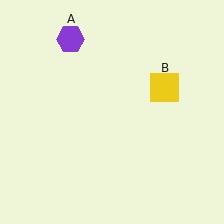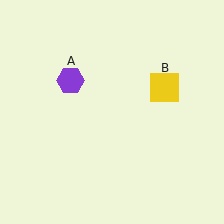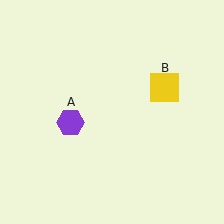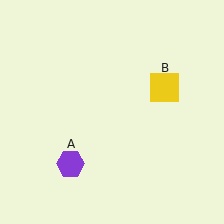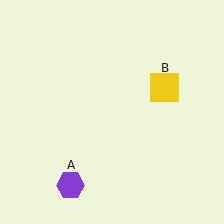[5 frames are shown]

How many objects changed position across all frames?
1 object changed position: purple hexagon (object A).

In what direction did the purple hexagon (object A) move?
The purple hexagon (object A) moved down.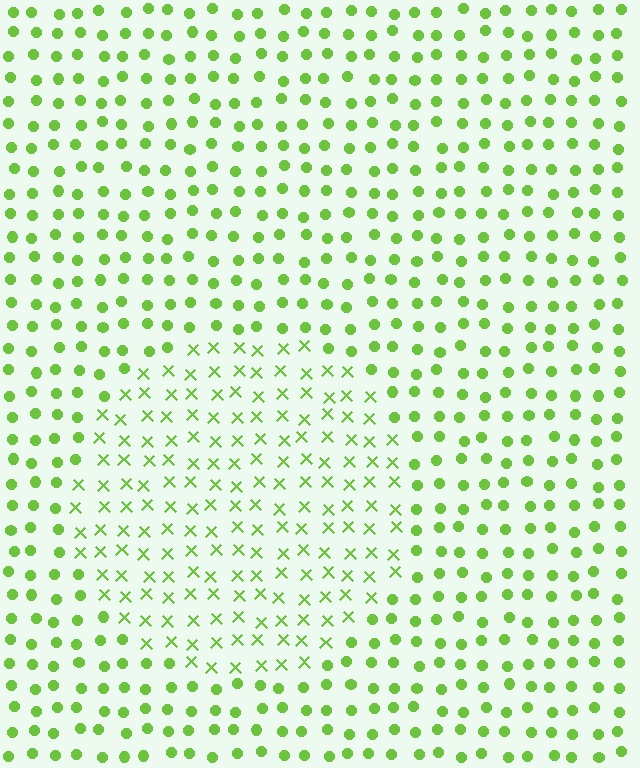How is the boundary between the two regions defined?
The boundary is defined by a change in element shape: X marks inside vs. circles outside. All elements share the same color and spacing.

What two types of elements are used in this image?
The image uses X marks inside the circle region and circles outside it.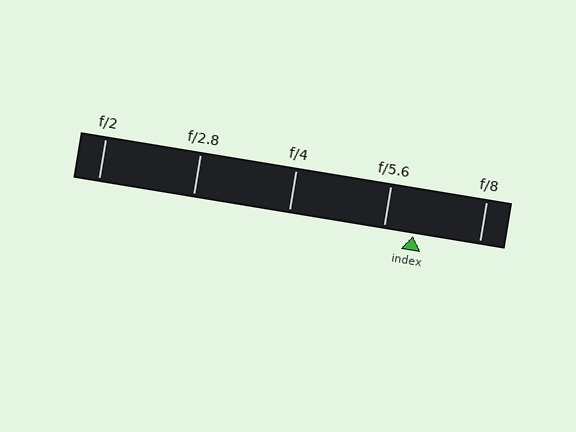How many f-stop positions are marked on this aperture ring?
There are 5 f-stop positions marked.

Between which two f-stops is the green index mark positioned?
The index mark is between f/5.6 and f/8.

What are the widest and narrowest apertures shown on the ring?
The widest aperture shown is f/2 and the narrowest is f/8.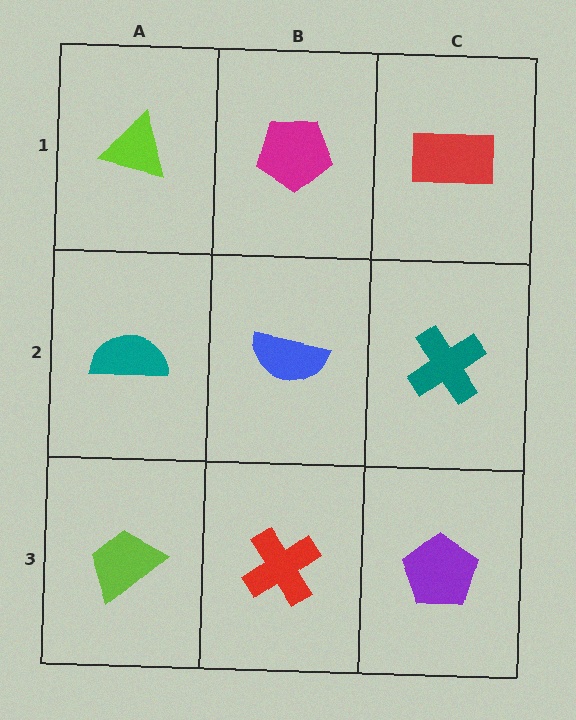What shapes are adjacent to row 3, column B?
A blue semicircle (row 2, column B), a lime trapezoid (row 3, column A), a purple pentagon (row 3, column C).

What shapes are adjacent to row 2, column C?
A red rectangle (row 1, column C), a purple pentagon (row 3, column C), a blue semicircle (row 2, column B).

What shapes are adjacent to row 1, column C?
A teal cross (row 2, column C), a magenta pentagon (row 1, column B).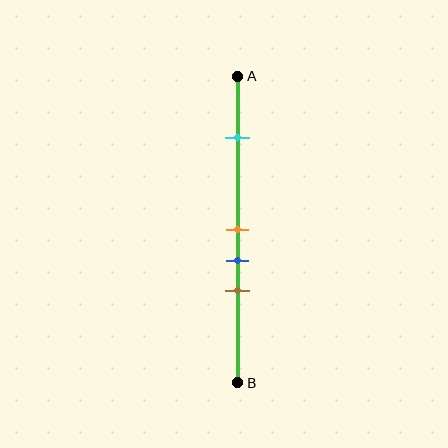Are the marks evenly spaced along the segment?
No, the marks are not evenly spaced.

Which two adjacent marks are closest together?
The orange and blue marks are the closest adjacent pair.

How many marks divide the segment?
There are 4 marks dividing the segment.